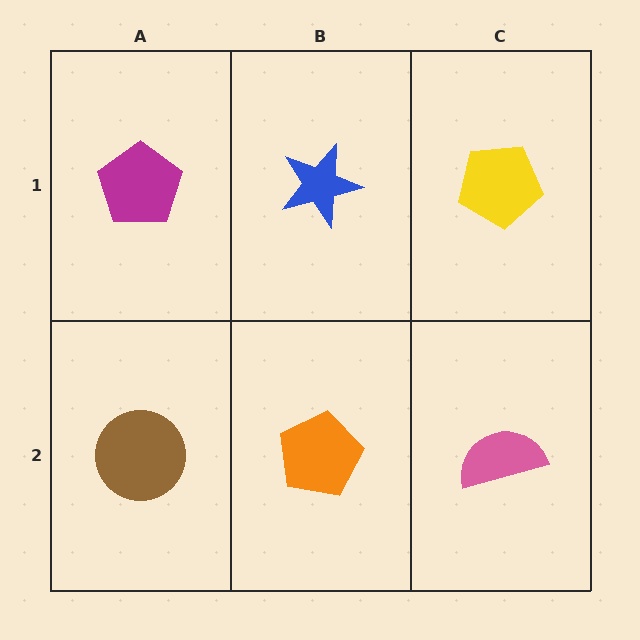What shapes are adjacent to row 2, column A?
A magenta pentagon (row 1, column A), an orange pentagon (row 2, column B).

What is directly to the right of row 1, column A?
A blue star.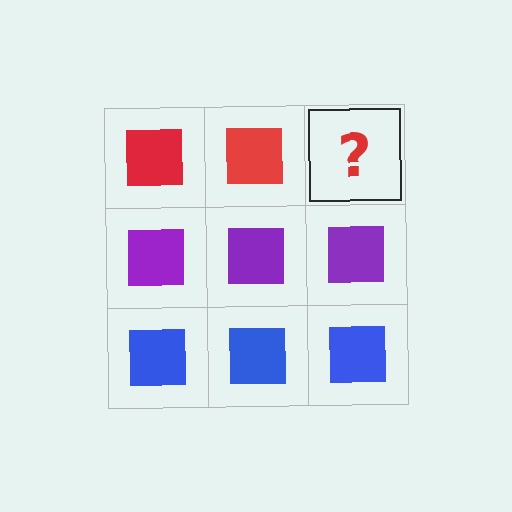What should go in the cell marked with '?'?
The missing cell should contain a red square.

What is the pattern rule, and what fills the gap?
The rule is that each row has a consistent color. The gap should be filled with a red square.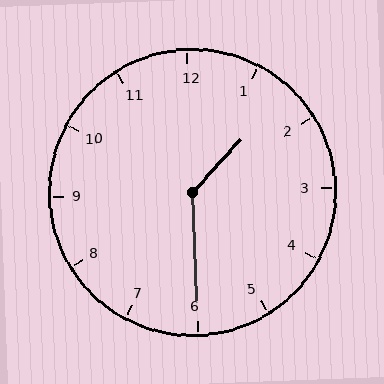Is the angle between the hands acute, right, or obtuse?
It is obtuse.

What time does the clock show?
1:30.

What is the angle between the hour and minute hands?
Approximately 135 degrees.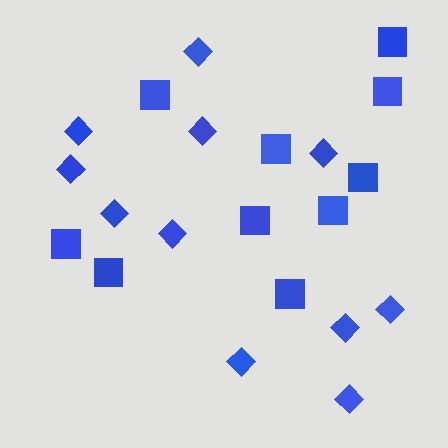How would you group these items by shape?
There are 2 groups: one group of diamonds (11) and one group of squares (10).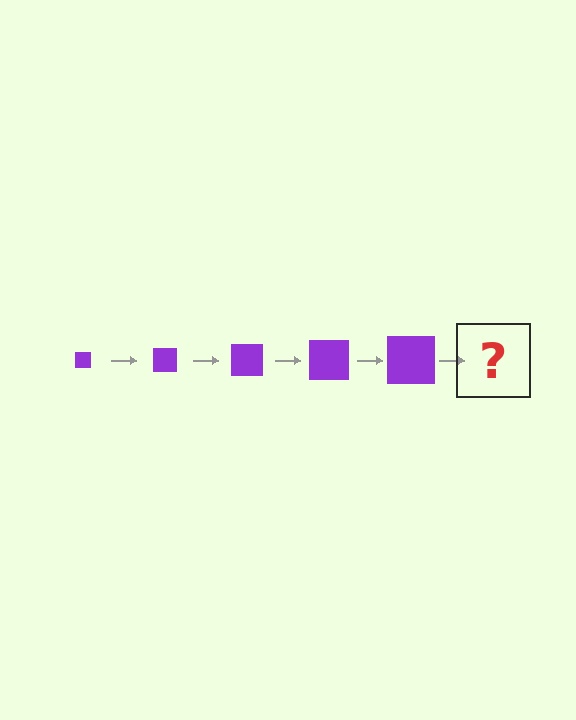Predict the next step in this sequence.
The next step is a purple square, larger than the previous one.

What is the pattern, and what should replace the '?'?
The pattern is that the square gets progressively larger each step. The '?' should be a purple square, larger than the previous one.